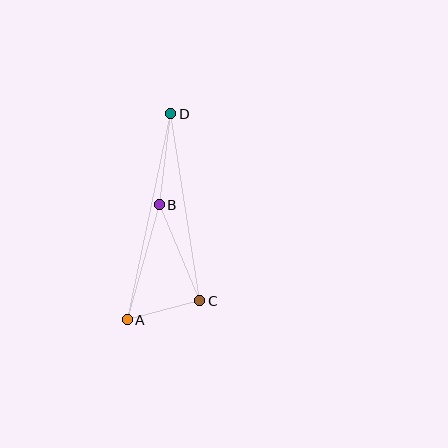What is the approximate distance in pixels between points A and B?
The distance between A and B is approximately 120 pixels.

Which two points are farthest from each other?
Points A and D are farthest from each other.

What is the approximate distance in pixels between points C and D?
The distance between C and D is approximately 189 pixels.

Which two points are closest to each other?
Points A and C are closest to each other.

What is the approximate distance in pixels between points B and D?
The distance between B and D is approximately 92 pixels.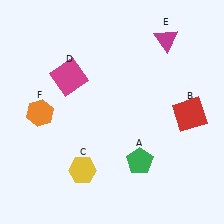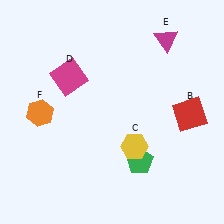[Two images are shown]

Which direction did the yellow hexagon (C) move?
The yellow hexagon (C) moved right.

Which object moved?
The yellow hexagon (C) moved right.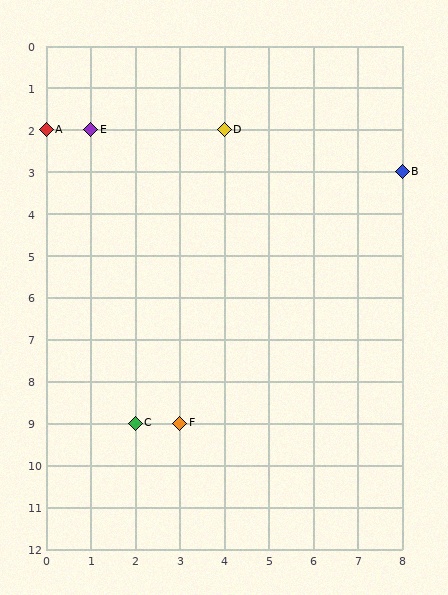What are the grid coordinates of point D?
Point D is at grid coordinates (4, 2).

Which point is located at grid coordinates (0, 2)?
Point A is at (0, 2).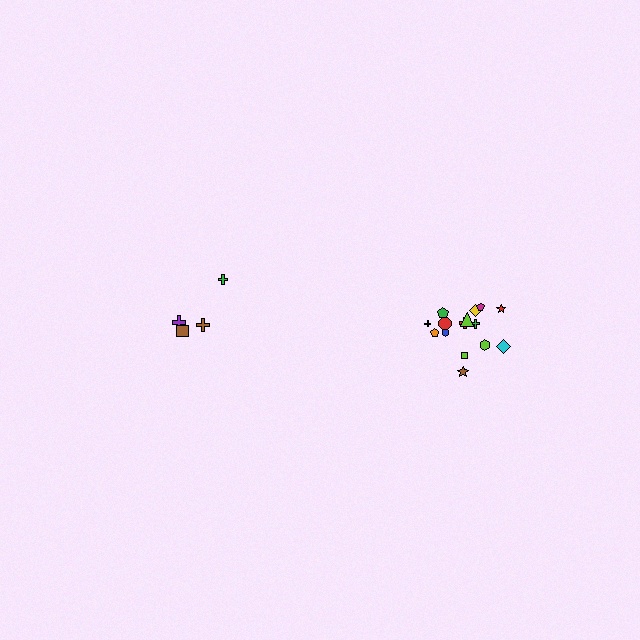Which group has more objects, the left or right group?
The right group.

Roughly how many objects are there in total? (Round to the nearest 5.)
Roughly 20 objects in total.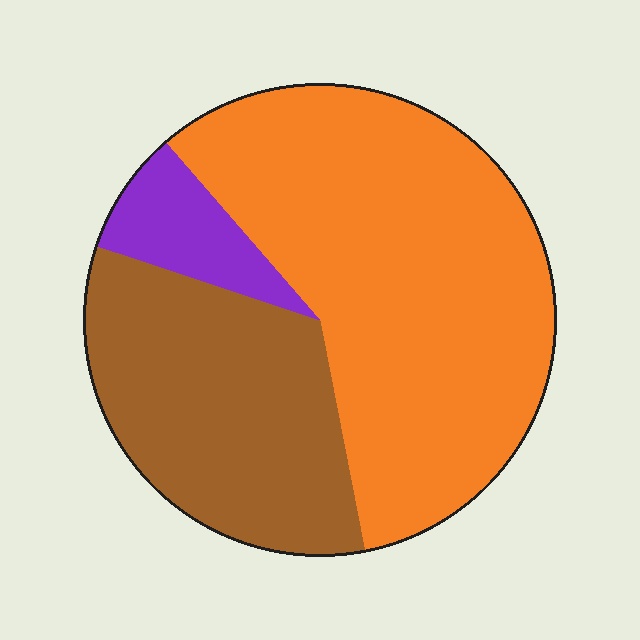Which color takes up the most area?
Orange, at roughly 60%.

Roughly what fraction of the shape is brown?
Brown covers 33% of the shape.